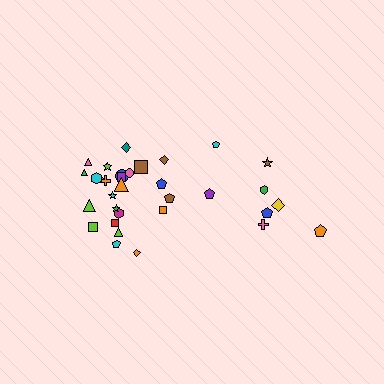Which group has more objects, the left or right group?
The left group.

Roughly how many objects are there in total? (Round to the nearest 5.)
Roughly 35 objects in total.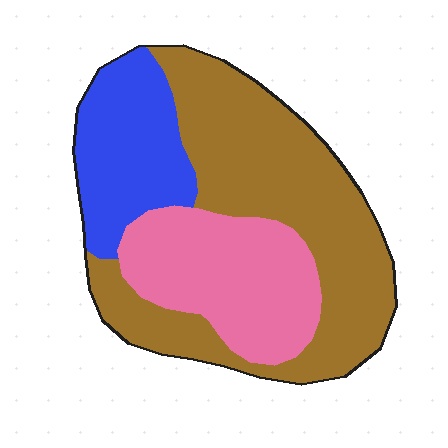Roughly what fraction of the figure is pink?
Pink takes up about one quarter (1/4) of the figure.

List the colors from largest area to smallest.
From largest to smallest: brown, pink, blue.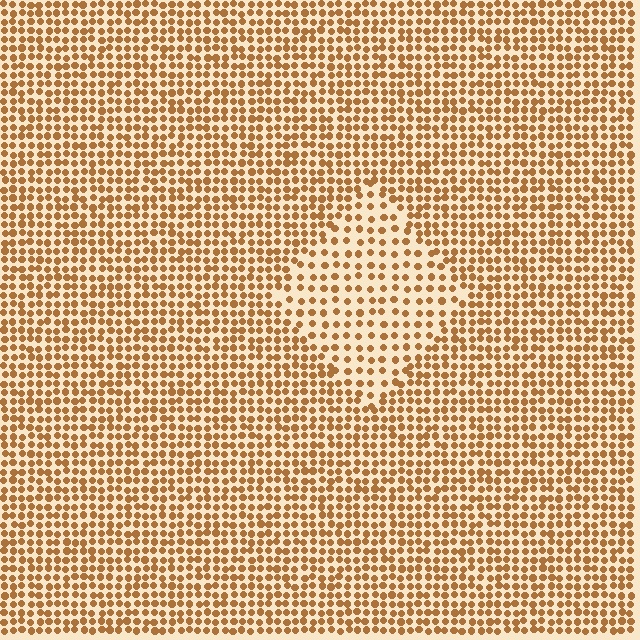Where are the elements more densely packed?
The elements are more densely packed outside the diamond boundary.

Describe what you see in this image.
The image contains small brown elements arranged at two different densities. A diamond-shaped region is visible where the elements are less densely packed than the surrounding area.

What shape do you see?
I see a diamond.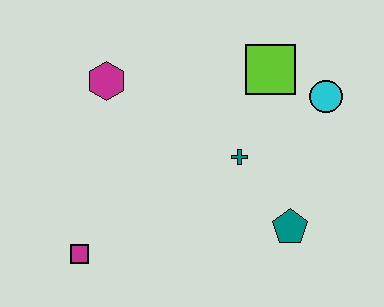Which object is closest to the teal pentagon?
The teal cross is closest to the teal pentagon.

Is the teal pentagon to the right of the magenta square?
Yes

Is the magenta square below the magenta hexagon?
Yes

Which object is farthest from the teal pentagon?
The magenta hexagon is farthest from the teal pentagon.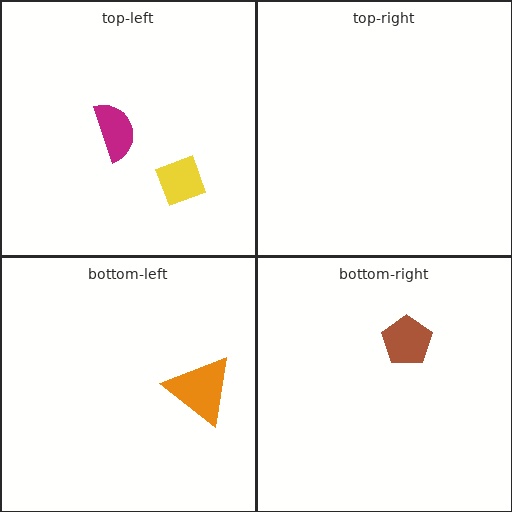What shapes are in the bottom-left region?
The orange triangle.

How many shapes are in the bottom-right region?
1.